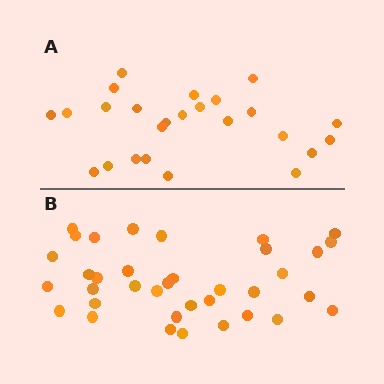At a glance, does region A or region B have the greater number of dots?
Region B (the bottom region) has more dots.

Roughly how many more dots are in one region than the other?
Region B has roughly 12 or so more dots than region A.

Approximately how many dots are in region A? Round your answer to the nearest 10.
About 20 dots. (The exact count is 25, which rounds to 20.)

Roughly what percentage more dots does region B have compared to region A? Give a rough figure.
About 45% more.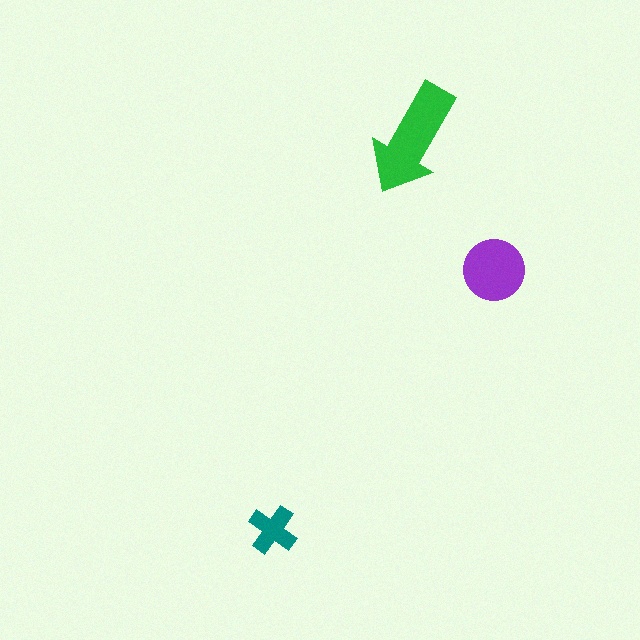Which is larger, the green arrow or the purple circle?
The green arrow.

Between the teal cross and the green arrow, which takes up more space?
The green arrow.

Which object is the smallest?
The teal cross.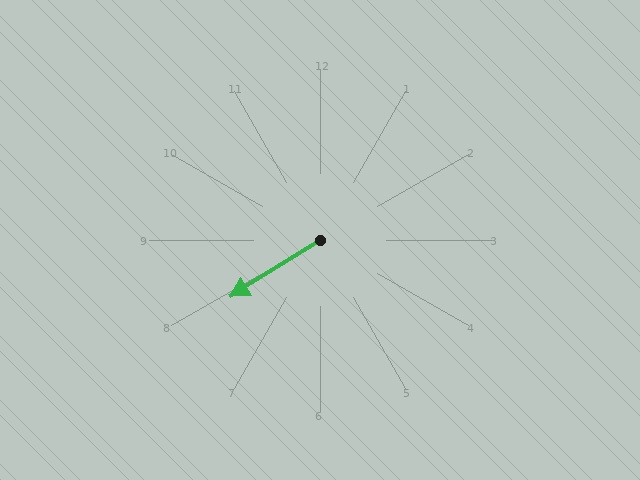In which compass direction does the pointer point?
Southwest.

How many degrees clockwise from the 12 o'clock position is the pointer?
Approximately 238 degrees.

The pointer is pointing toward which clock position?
Roughly 8 o'clock.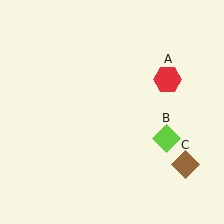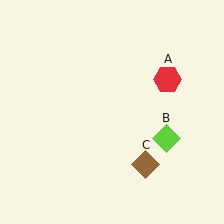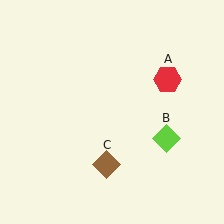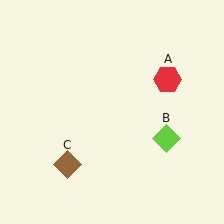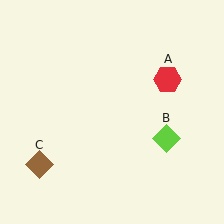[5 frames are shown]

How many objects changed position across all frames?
1 object changed position: brown diamond (object C).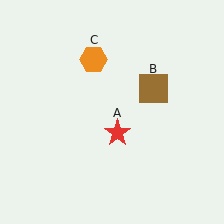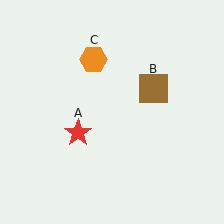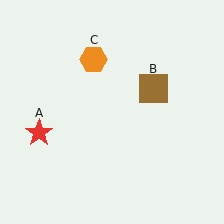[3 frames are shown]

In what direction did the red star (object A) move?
The red star (object A) moved left.